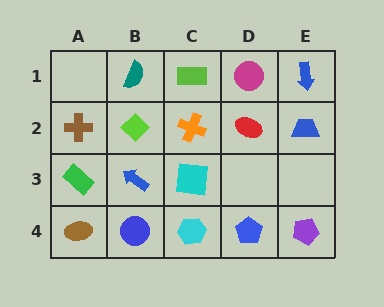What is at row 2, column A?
A brown cross.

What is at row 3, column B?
A blue arrow.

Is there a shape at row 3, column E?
No, that cell is empty.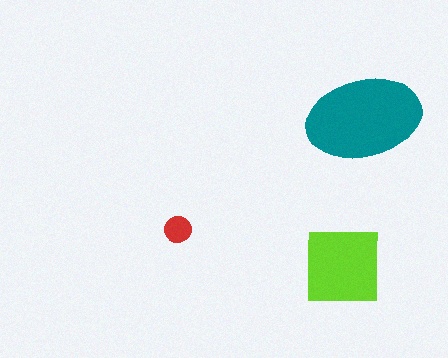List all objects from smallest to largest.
The red circle, the lime square, the teal ellipse.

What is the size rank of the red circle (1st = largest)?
3rd.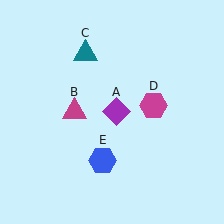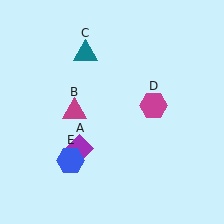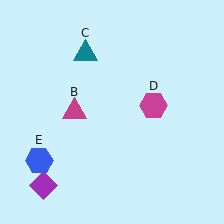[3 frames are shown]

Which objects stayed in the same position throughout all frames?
Magenta triangle (object B) and teal triangle (object C) and magenta hexagon (object D) remained stationary.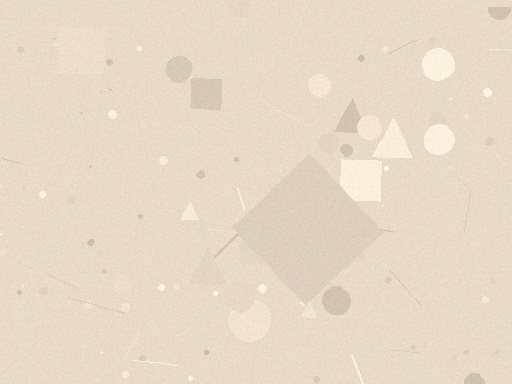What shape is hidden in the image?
A diamond is hidden in the image.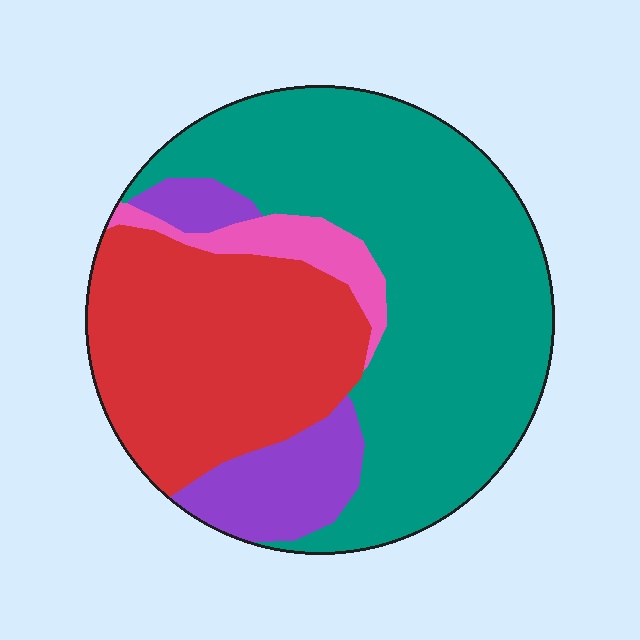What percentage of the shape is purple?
Purple covers 12% of the shape.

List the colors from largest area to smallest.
From largest to smallest: teal, red, purple, pink.